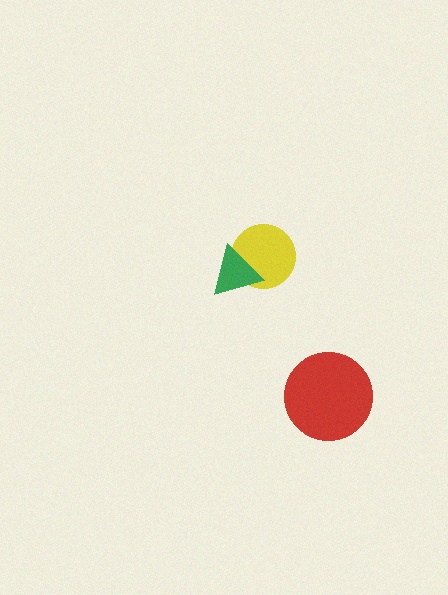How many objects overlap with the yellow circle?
1 object overlaps with the yellow circle.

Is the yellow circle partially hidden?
Yes, it is partially covered by another shape.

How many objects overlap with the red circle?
0 objects overlap with the red circle.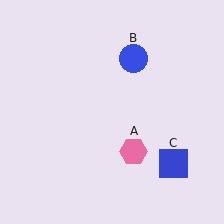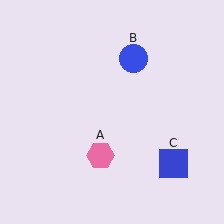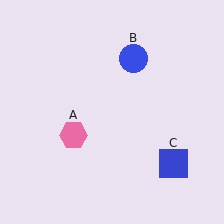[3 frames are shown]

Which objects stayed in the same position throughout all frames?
Blue circle (object B) and blue square (object C) remained stationary.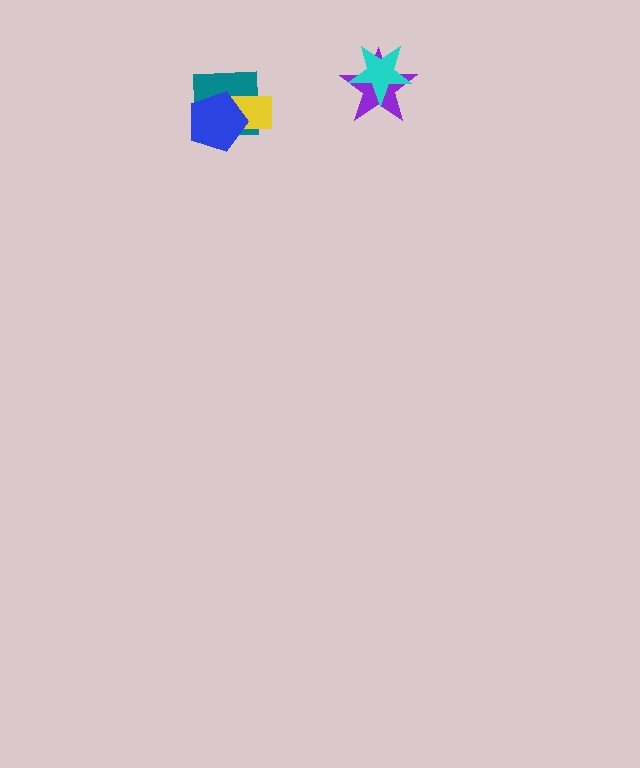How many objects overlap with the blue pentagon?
2 objects overlap with the blue pentagon.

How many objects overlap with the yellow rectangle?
2 objects overlap with the yellow rectangle.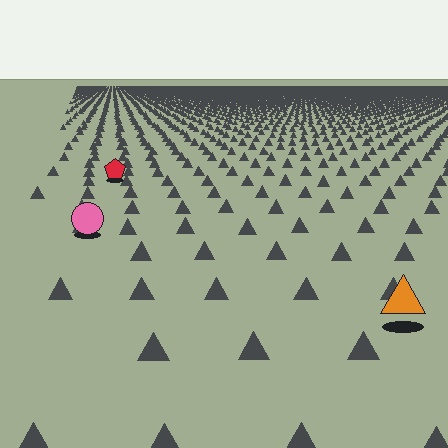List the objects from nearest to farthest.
From nearest to farthest: the orange triangle, the pink circle, the red pentagon.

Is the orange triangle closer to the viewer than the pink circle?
Yes. The orange triangle is closer — you can tell from the texture gradient: the ground texture is coarser near it.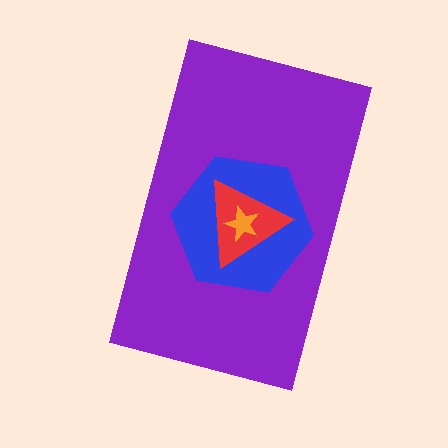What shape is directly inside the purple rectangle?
The blue hexagon.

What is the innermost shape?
The orange star.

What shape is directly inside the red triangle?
The orange star.